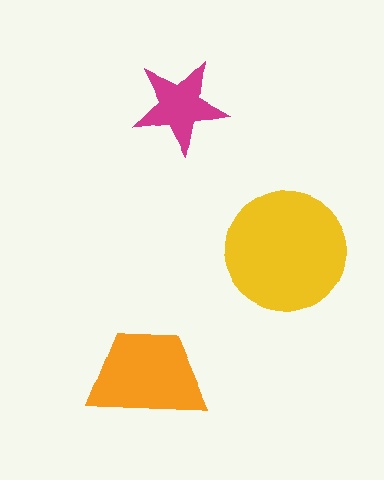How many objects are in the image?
There are 3 objects in the image.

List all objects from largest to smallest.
The yellow circle, the orange trapezoid, the magenta star.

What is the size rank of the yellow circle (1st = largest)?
1st.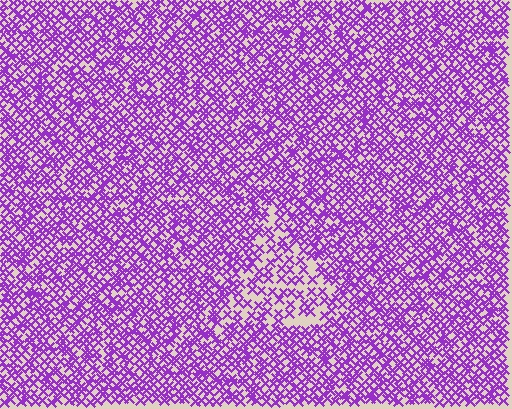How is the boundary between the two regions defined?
The boundary is defined by a change in element density (approximately 1.8x ratio). All elements are the same color, size, and shape.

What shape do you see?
I see a triangle.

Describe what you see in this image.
The image contains small purple elements arranged at two different densities. A triangle-shaped region is visible where the elements are less densely packed than the surrounding area.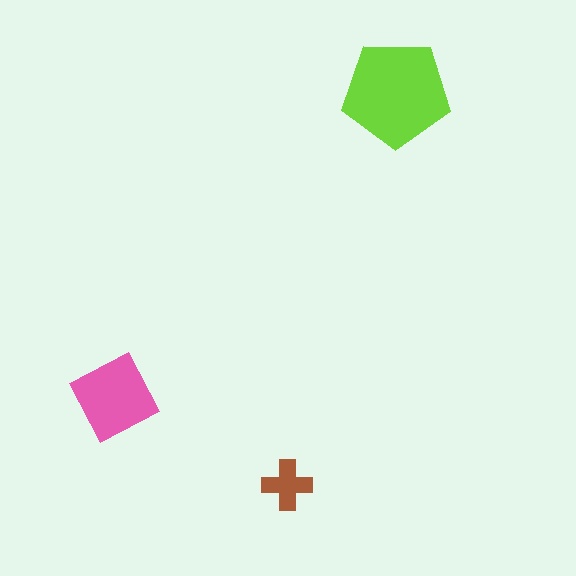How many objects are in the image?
There are 3 objects in the image.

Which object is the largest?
The lime pentagon.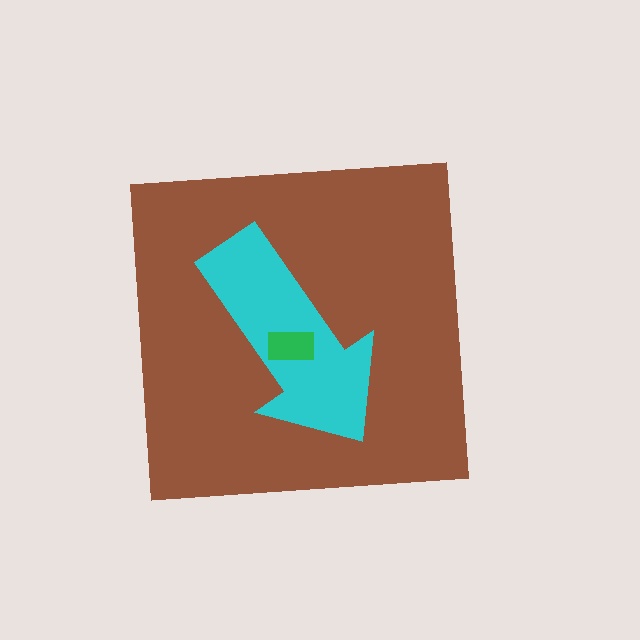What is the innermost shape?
The green rectangle.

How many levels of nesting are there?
3.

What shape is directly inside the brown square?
The cyan arrow.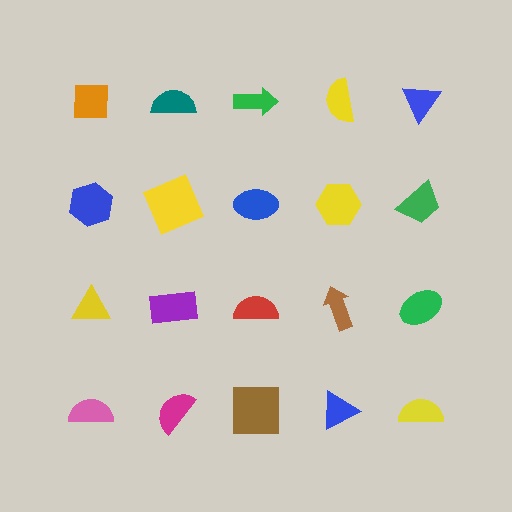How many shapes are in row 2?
5 shapes.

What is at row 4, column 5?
A yellow semicircle.